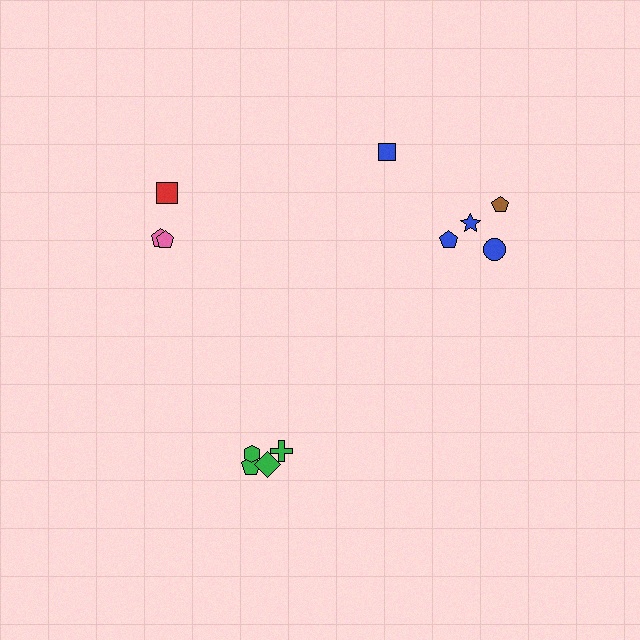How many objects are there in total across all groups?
There are 12 objects.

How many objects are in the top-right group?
There are 5 objects.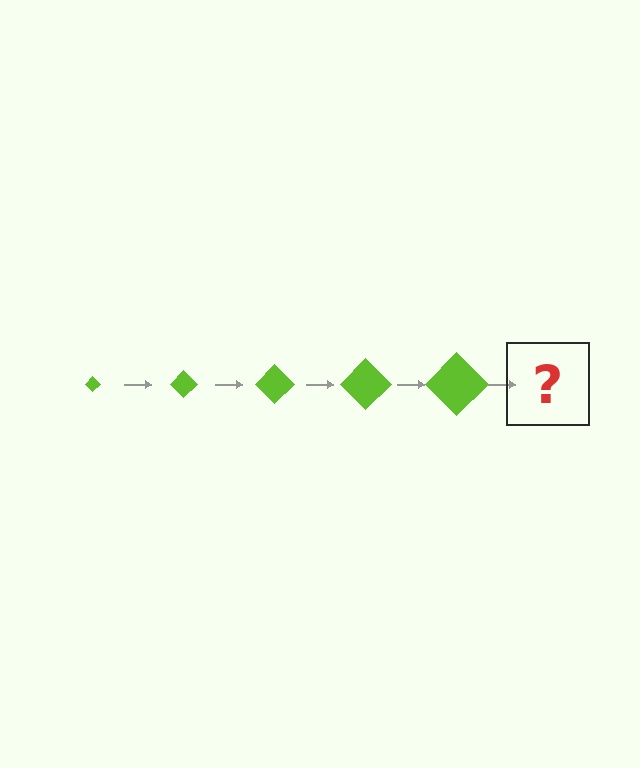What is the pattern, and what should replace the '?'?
The pattern is that the diamond gets progressively larger each step. The '?' should be a lime diamond, larger than the previous one.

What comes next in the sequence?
The next element should be a lime diamond, larger than the previous one.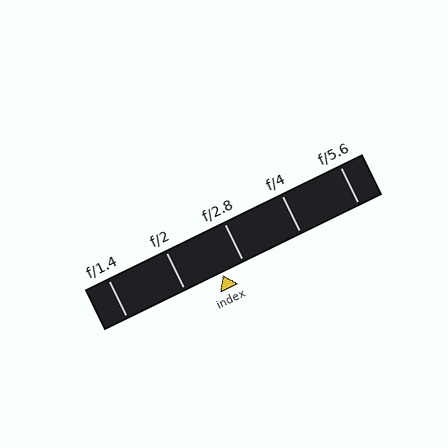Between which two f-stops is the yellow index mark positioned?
The index mark is between f/2 and f/2.8.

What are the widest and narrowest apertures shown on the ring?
The widest aperture shown is f/1.4 and the narrowest is f/5.6.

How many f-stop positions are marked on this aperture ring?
There are 5 f-stop positions marked.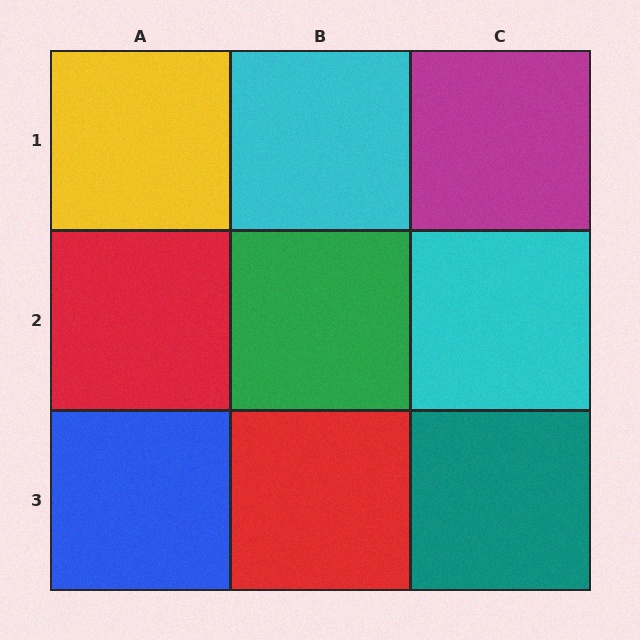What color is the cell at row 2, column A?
Red.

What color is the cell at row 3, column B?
Red.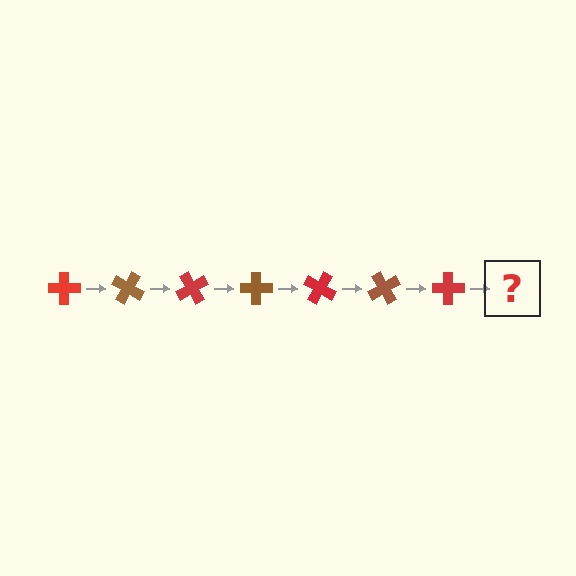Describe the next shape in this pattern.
It should be a brown cross, rotated 210 degrees from the start.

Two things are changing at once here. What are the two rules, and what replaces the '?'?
The two rules are that it rotates 30 degrees each step and the color cycles through red and brown. The '?' should be a brown cross, rotated 210 degrees from the start.